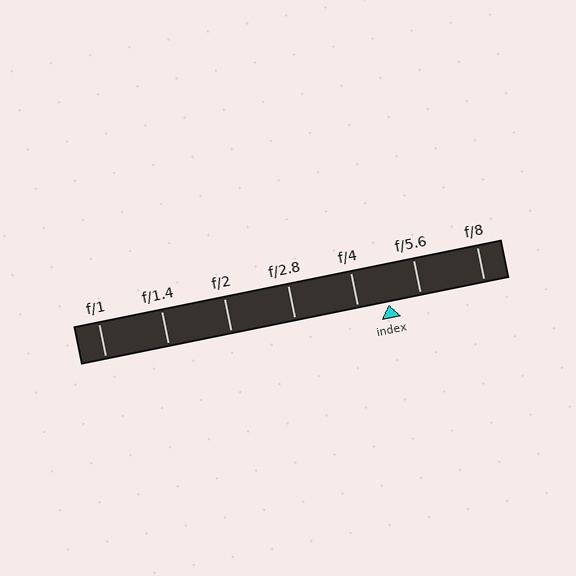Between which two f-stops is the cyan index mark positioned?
The index mark is between f/4 and f/5.6.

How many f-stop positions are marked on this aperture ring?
There are 7 f-stop positions marked.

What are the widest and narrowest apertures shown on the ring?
The widest aperture shown is f/1 and the narrowest is f/8.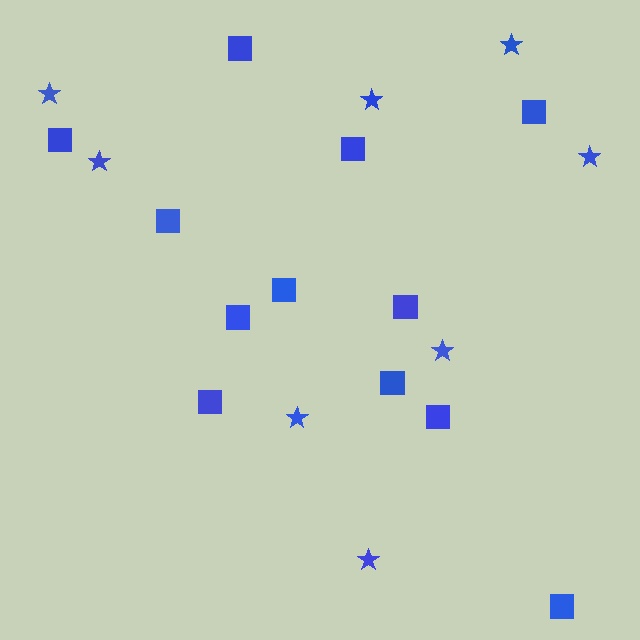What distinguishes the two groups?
There are 2 groups: one group of squares (12) and one group of stars (8).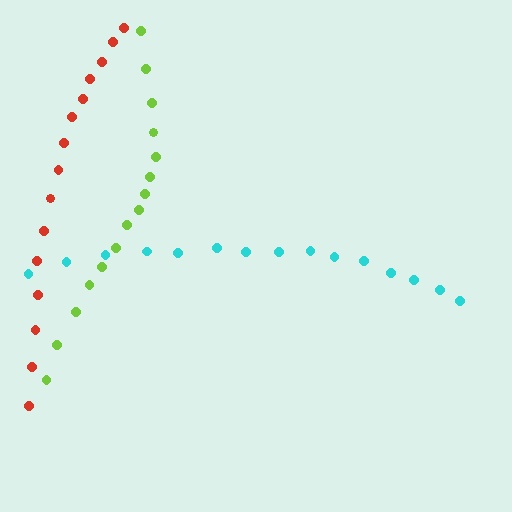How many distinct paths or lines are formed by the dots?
There are 3 distinct paths.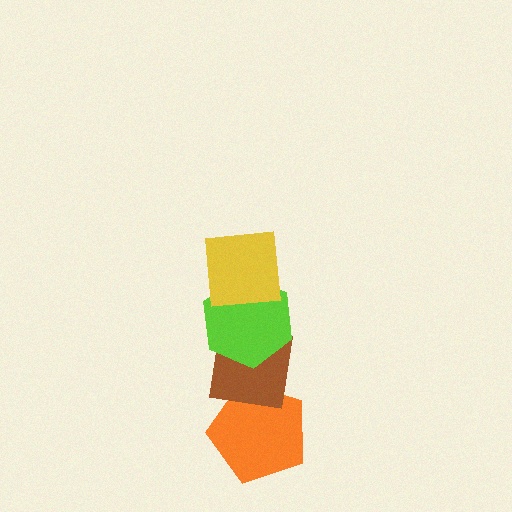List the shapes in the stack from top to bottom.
From top to bottom: the yellow square, the lime hexagon, the brown square, the orange pentagon.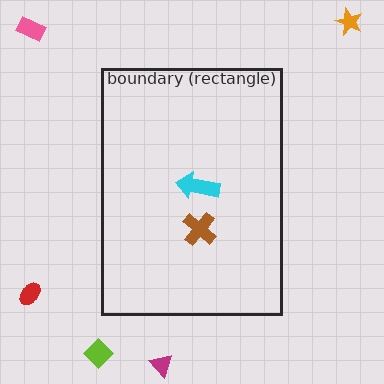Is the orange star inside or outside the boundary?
Outside.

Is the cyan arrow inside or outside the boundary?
Inside.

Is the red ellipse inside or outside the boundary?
Outside.